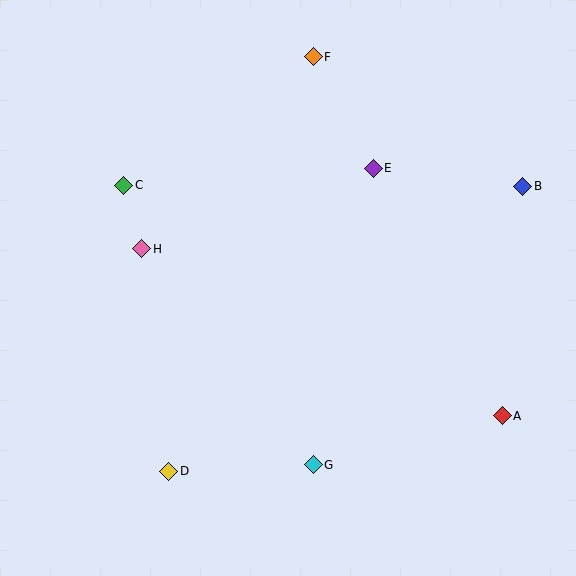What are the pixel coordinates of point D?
Point D is at (169, 471).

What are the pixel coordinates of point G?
Point G is at (313, 465).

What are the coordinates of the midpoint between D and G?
The midpoint between D and G is at (241, 468).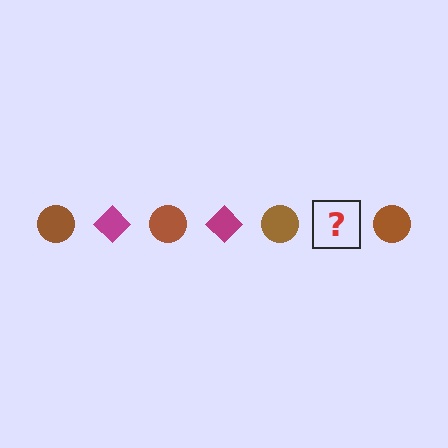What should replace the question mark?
The question mark should be replaced with a magenta diamond.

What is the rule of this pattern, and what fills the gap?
The rule is that the pattern alternates between brown circle and magenta diamond. The gap should be filled with a magenta diamond.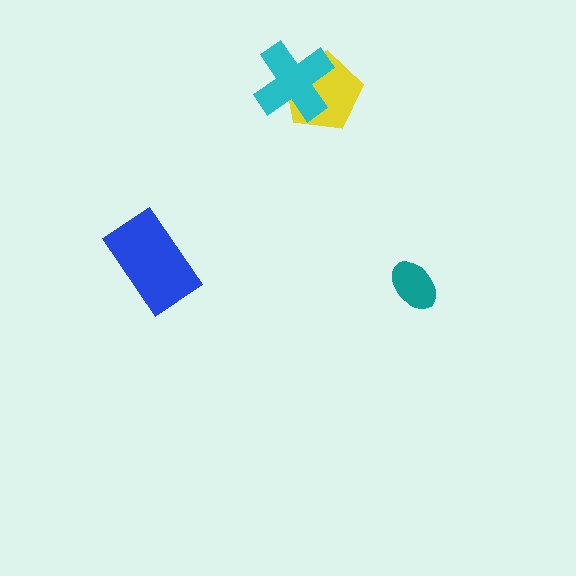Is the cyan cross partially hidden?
No, no other shape covers it.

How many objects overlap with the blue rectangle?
0 objects overlap with the blue rectangle.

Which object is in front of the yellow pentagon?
The cyan cross is in front of the yellow pentagon.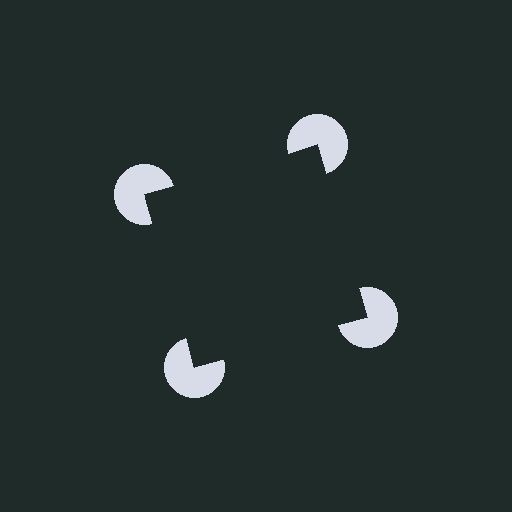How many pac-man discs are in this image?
There are 4 — one at each vertex of the illusory square.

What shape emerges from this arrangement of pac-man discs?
An illusory square — its edges are inferred from the aligned wedge cuts in the pac-man discs, not physically drawn.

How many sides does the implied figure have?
4 sides.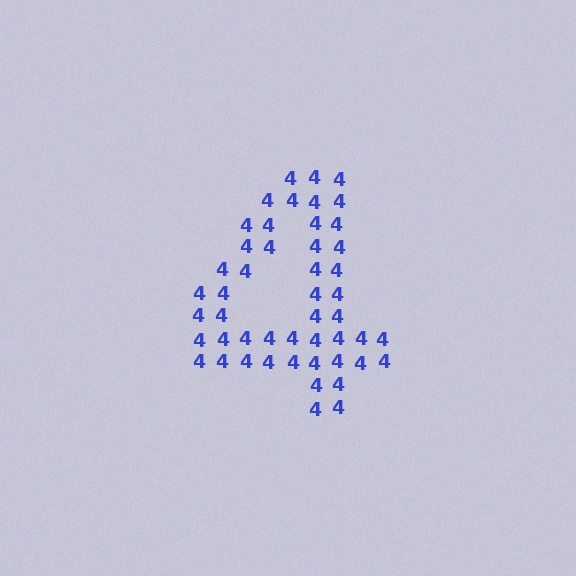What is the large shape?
The large shape is the digit 4.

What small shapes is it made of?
It is made of small digit 4's.